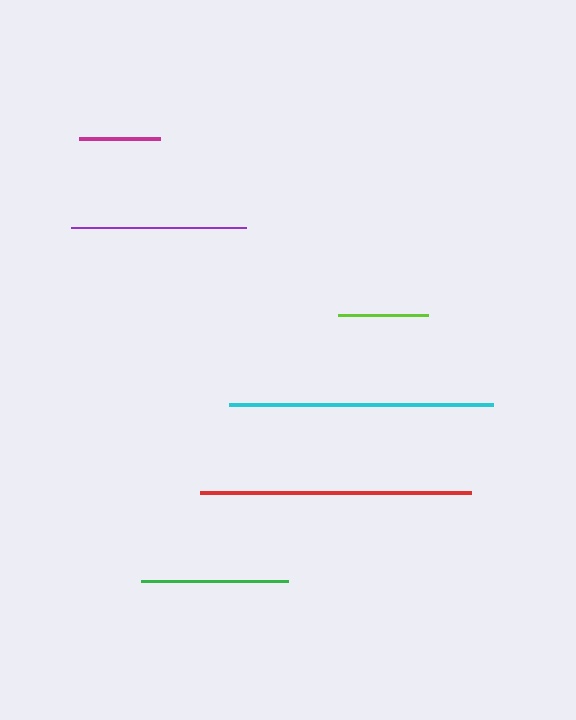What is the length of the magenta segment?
The magenta segment is approximately 80 pixels long.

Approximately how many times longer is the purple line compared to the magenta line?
The purple line is approximately 2.2 times the length of the magenta line.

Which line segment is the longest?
The red line is the longest at approximately 271 pixels.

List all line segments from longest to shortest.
From longest to shortest: red, cyan, purple, green, lime, magenta.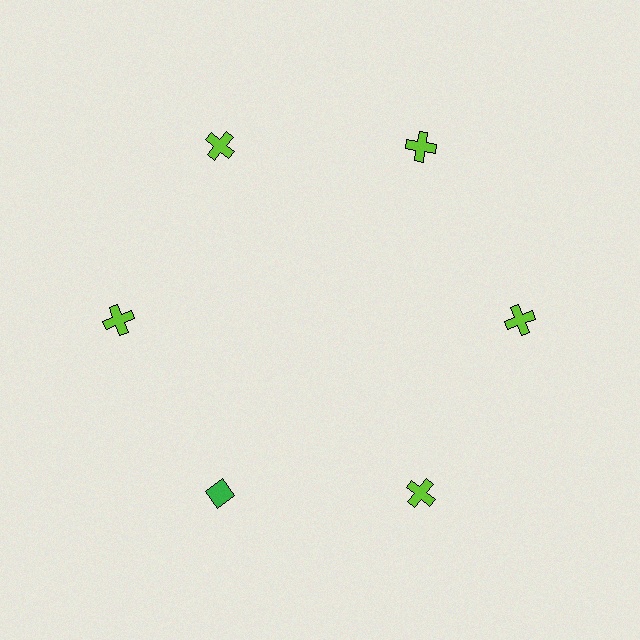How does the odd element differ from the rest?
It differs in both color (green instead of lime) and shape (diamond instead of cross).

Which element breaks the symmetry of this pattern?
The green diamond at roughly the 7 o'clock position breaks the symmetry. All other shapes are lime crosses.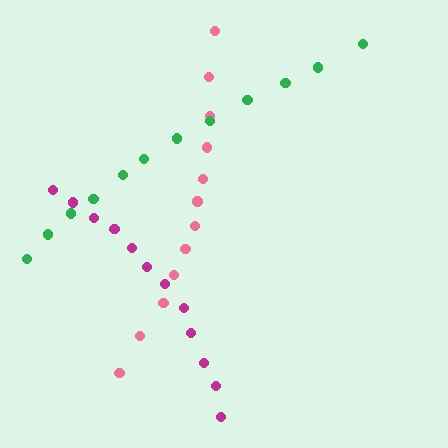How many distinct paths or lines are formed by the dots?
There are 3 distinct paths.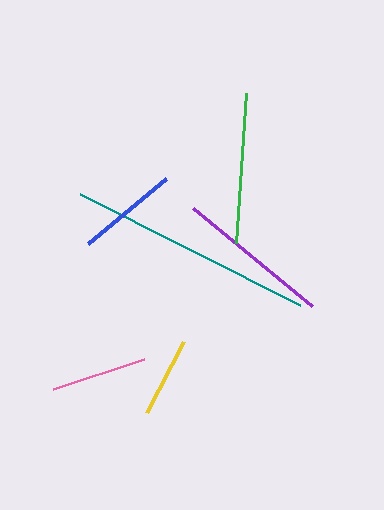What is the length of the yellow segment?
The yellow segment is approximately 80 pixels long.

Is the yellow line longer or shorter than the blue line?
The blue line is longer than the yellow line.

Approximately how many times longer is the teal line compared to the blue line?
The teal line is approximately 2.4 times the length of the blue line.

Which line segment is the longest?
The teal line is the longest at approximately 247 pixels.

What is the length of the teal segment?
The teal segment is approximately 247 pixels long.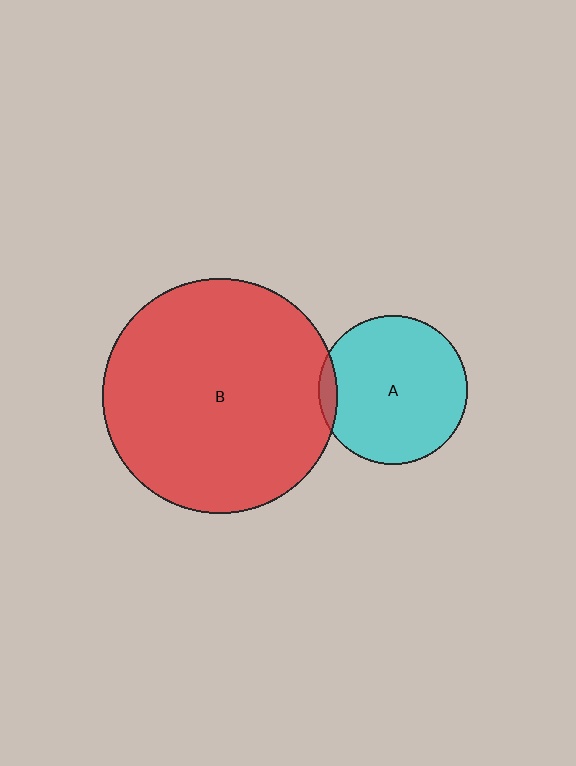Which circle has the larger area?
Circle B (red).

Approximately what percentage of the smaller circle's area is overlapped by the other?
Approximately 5%.